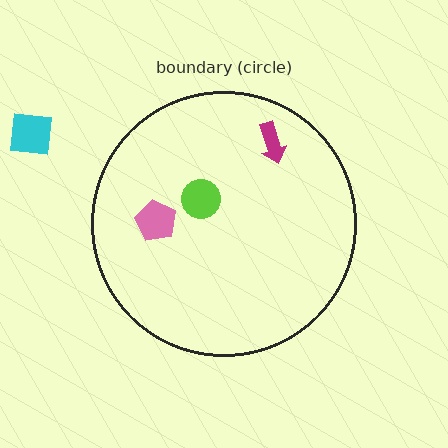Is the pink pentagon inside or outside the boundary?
Inside.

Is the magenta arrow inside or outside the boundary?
Inside.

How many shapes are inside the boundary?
3 inside, 1 outside.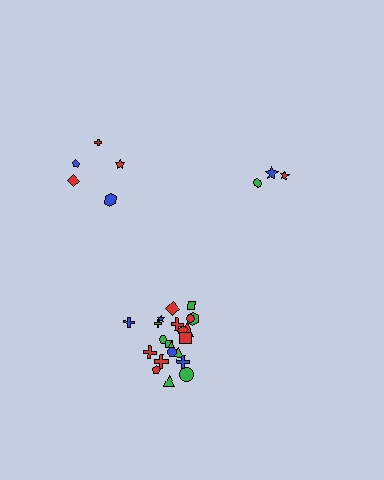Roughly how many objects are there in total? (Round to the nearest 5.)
Roughly 30 objects in total.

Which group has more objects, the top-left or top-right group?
The top-left group.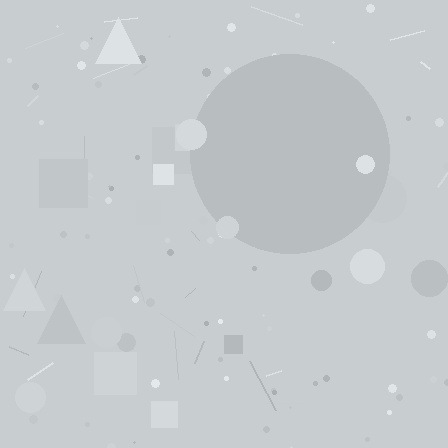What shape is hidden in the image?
A circle is hidden in the image.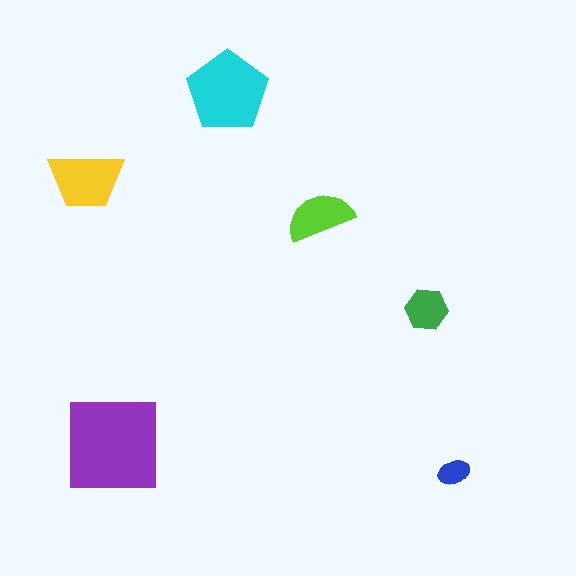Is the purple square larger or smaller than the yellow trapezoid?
Larger.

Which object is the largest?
The purple square.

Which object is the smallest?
The blue ellipse.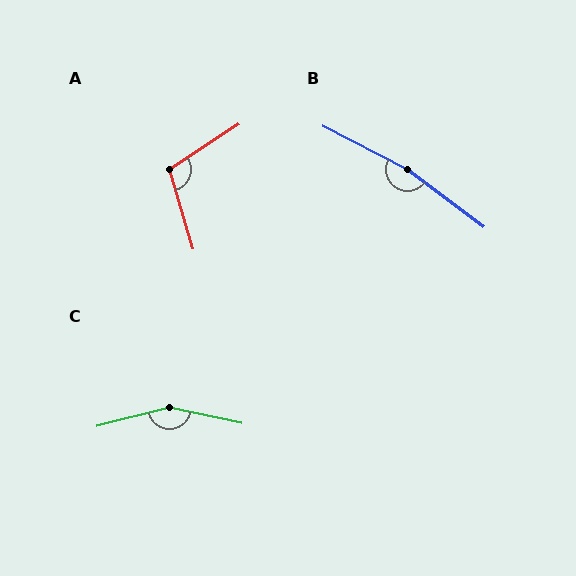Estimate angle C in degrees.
Approximately 153 degrees.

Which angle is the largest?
B, at approximately 170 degrees.